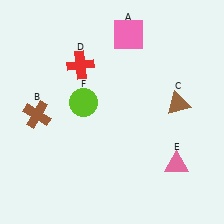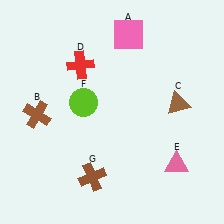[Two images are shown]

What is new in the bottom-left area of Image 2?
A brown cross (G) was added in the bottom-left area of Image 2.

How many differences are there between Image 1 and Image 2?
There is 1 difference between the two images.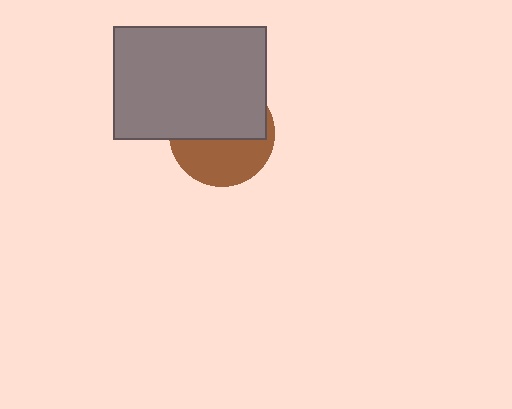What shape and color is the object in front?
The object in front is a gray rectangle.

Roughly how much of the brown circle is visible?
About half of it is visible (roughly 45%).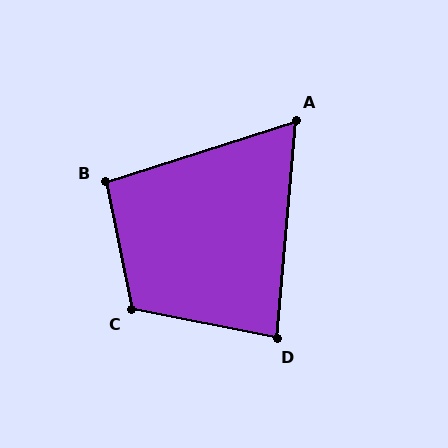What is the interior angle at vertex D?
Approximately 84 degrees (acute).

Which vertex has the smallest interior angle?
A, at approximately 67 degrees.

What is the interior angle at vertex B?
Approximately 96 degrees (obtuse).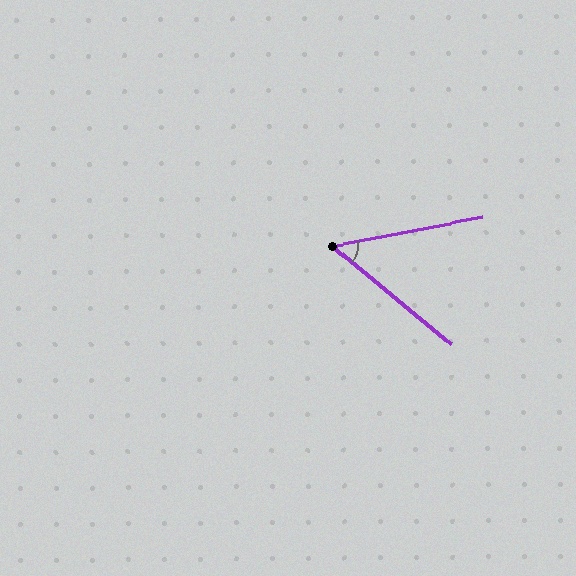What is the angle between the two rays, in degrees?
Approximately 50 degrees.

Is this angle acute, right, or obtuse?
It is acute.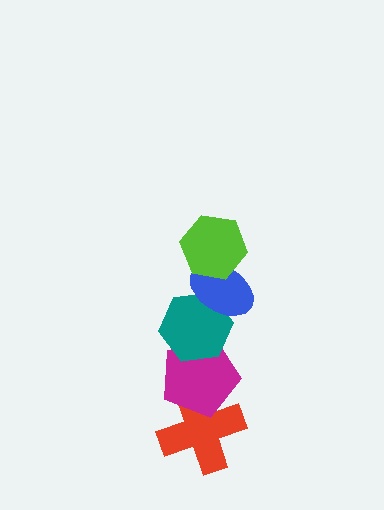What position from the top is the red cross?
The red cross is 5th from the top.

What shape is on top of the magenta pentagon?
The teal hexagon is on top of the magenta pentagon.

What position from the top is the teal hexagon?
The teal hexagon is 3rd from the top.